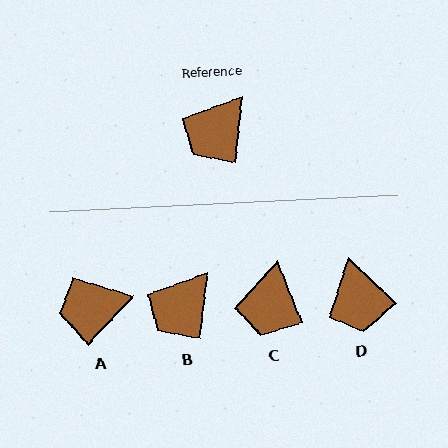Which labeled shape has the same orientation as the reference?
B.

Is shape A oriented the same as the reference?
No, it is off by about 37 degrees.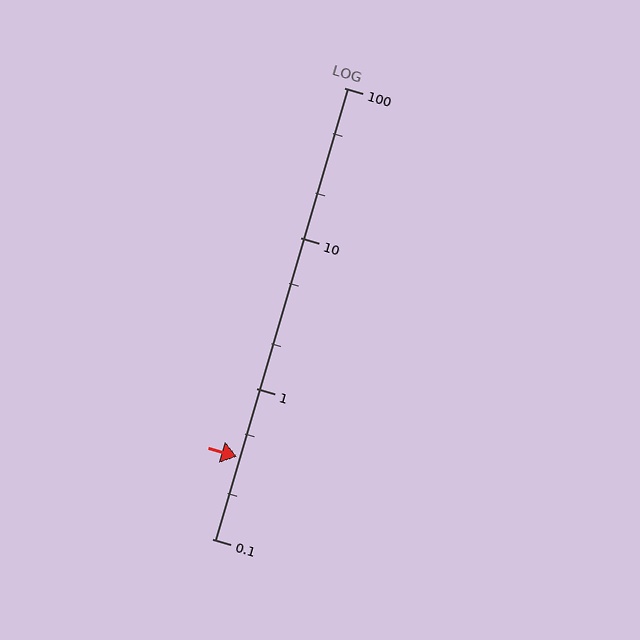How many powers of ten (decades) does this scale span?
The scale spans 3 decades, from 0.1 to 100.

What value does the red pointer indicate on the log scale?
The pointer indicates approximately 0.35.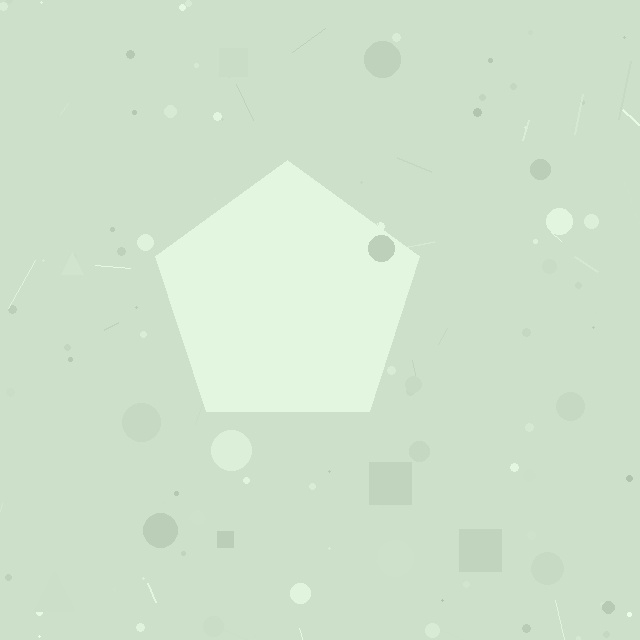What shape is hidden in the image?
A pentagon is hidden in the image.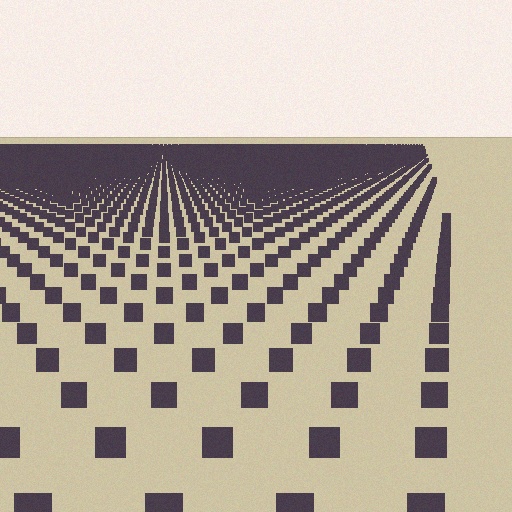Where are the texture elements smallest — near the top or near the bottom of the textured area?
Near the top.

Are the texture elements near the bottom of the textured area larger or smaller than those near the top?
Larger. Near the bottom, elements are closer to the viewer and appear at a bigger on-screen size.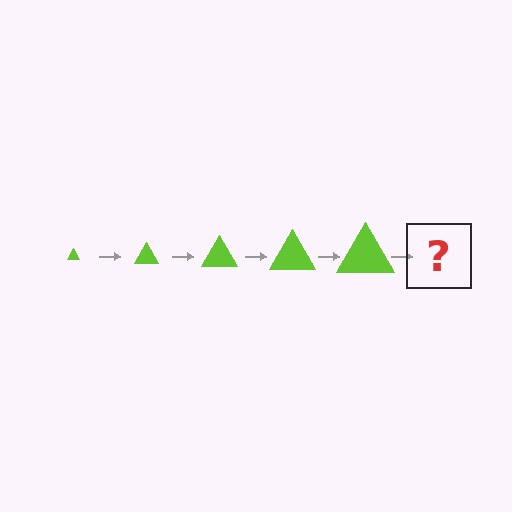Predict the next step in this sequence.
The next step is a lime triangle, larger than the previous one.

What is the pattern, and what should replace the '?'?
The pattern is that the triangle gets progressively larger each step. The '?' should be a lime triangle, larger than the previous one.